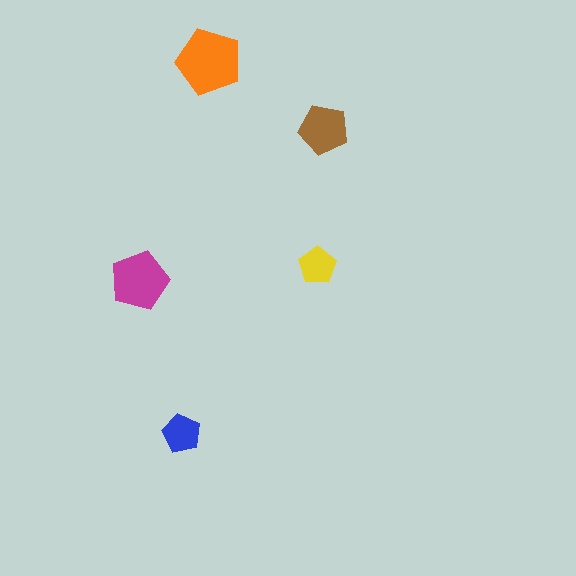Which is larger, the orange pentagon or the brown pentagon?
The orange one.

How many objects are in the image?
There are 5 objects in the image.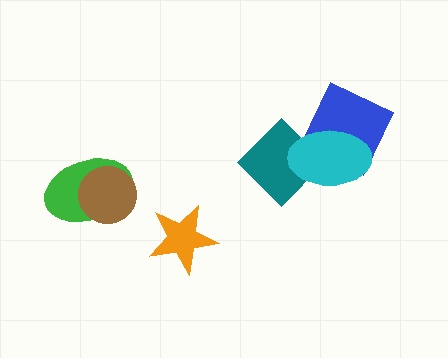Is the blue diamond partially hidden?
Yes, it is partially covered by another shape.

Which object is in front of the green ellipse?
The brown circle is in front of the green ellipse.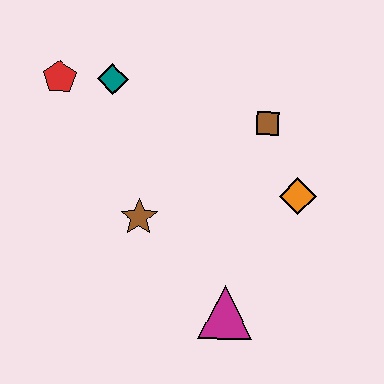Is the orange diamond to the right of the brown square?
Yes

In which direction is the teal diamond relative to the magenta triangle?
The teal diamond is above the magenta triangle.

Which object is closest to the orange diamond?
The brown square is closest to the orange diamond.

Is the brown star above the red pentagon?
No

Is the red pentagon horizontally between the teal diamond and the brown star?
No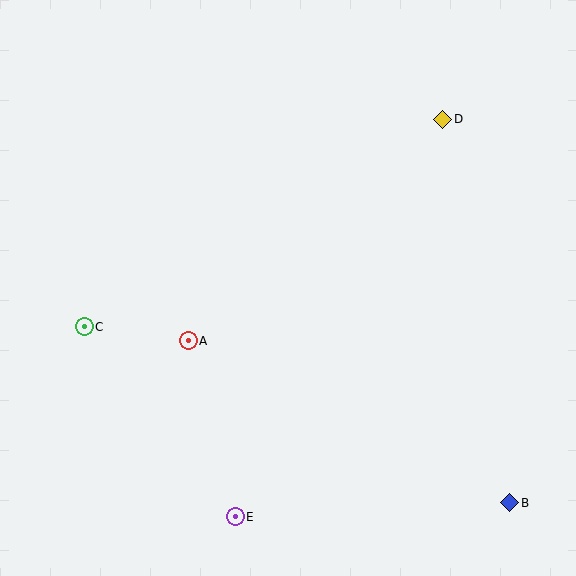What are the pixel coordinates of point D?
Point D is at (443, 119).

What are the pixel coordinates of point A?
Point A is at (188, 341).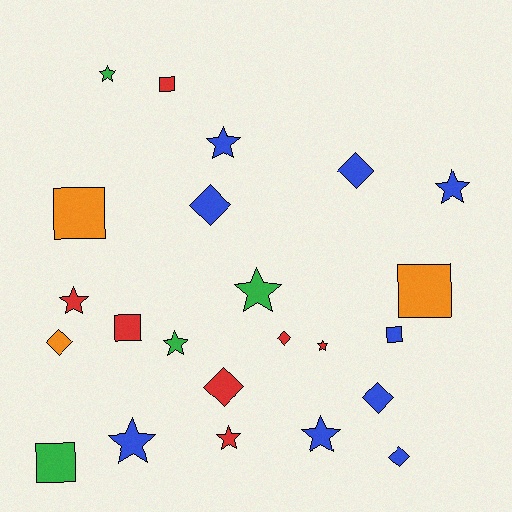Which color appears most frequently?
Blue, with 9 objects.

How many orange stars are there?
There are no orange stars.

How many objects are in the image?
There are 23 objects.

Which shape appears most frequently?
Star, with 10 objects.